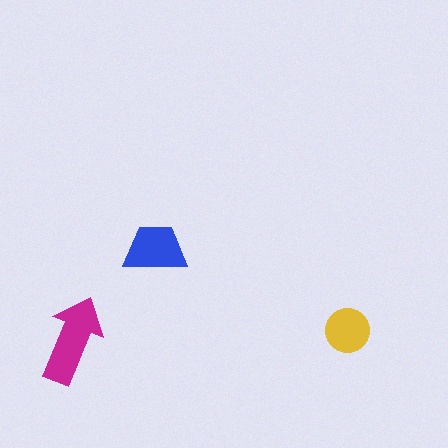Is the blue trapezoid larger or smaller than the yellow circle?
Larger.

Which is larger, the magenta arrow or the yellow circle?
The magenta arrow.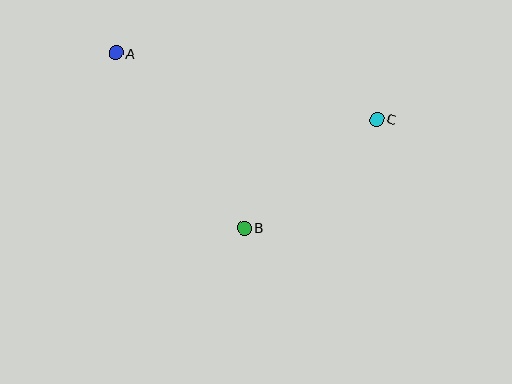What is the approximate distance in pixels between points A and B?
The distance between A and B is approximately 217 pixels.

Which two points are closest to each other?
Points B and C are closest to each other.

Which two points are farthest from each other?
Points A and C are farthest from each other.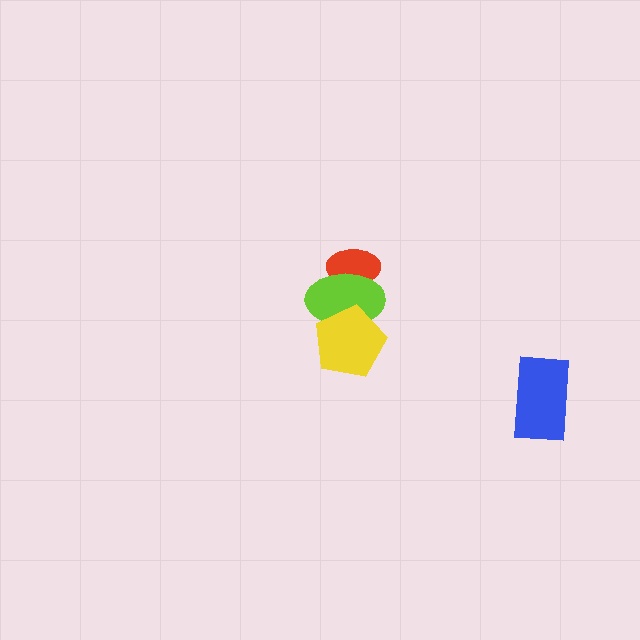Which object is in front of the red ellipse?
The lime ellipse is in front of the red ellipse.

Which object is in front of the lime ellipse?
The yellow pentagon is in front of the lime ellipse.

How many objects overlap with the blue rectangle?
0 objects overlap with the blue rectangle.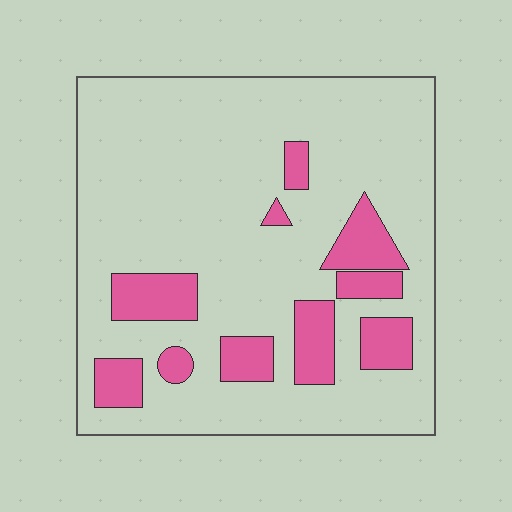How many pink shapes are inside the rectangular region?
10.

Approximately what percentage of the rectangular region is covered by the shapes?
Approximately 20%.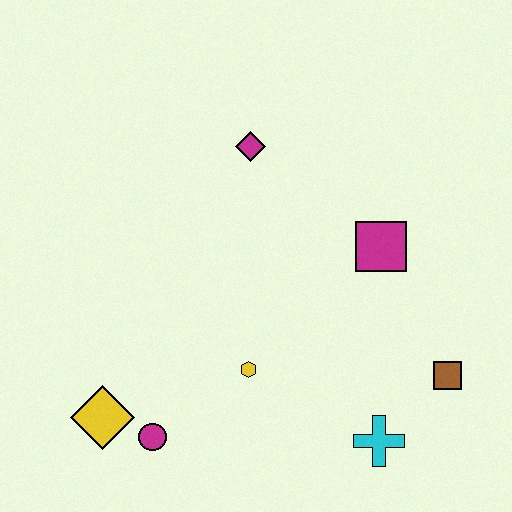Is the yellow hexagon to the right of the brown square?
No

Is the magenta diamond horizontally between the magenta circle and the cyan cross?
Yes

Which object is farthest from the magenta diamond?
The cyan cross is farthest from the magenta diamond.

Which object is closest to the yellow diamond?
The magenta circle is closest to the yellow diamond.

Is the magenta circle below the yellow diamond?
Yes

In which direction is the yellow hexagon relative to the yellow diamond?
The yellow hexagon is to the right of the yellow diamond.